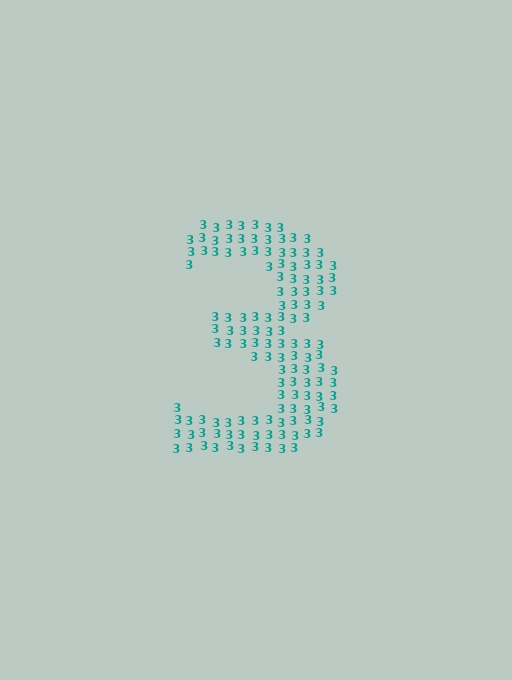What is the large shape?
The large shape is the digit 3.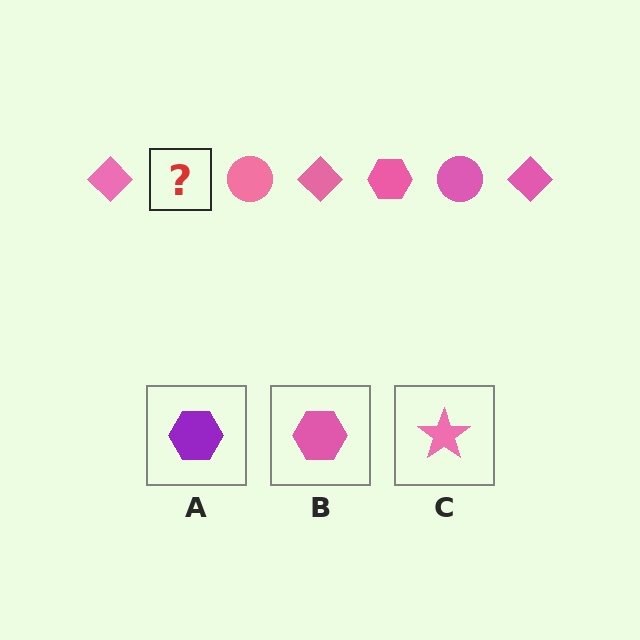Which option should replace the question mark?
Option B.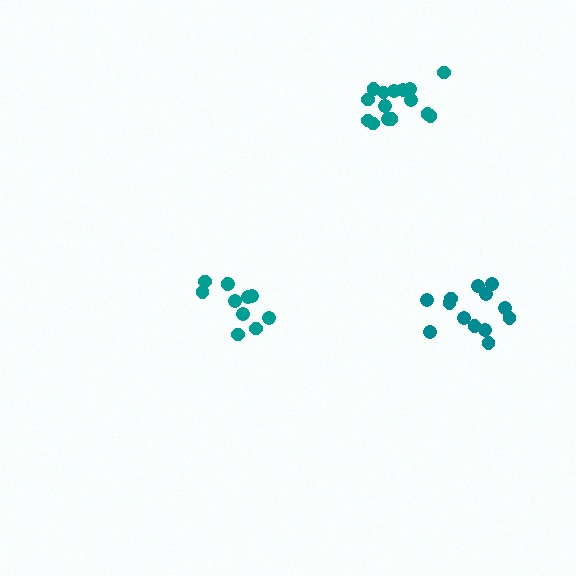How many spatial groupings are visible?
There are 3 spatial groupings.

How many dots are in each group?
Group 1: 15 dots, Group 2: 11 dots, Group 3: 13 dots (39 total).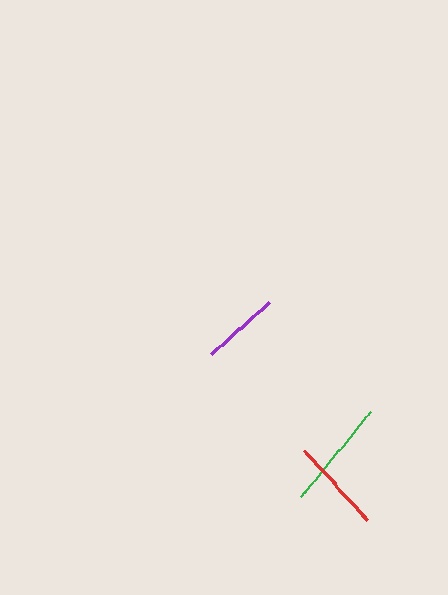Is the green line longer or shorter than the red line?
The green line is longer than the red line.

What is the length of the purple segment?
The purple segment is approximately 77 pixels long.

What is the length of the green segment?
The green segment is approximately 110 pixels long.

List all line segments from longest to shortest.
From longest to shortest: green, red, purple.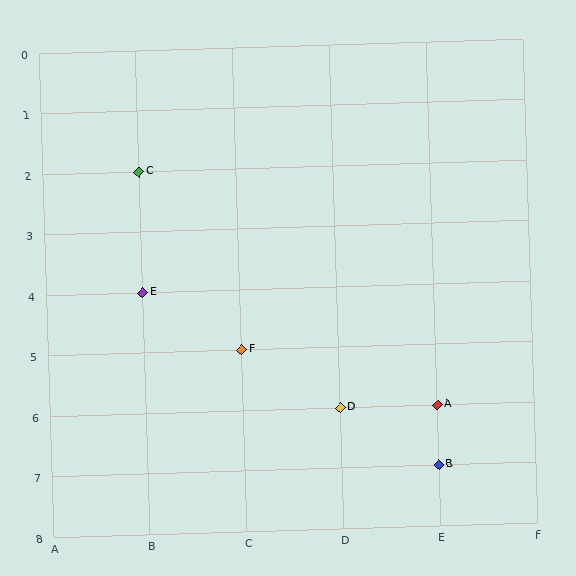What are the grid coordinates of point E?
Point E is at grid coordinates (B, 4).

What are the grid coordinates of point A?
Point A is at grid coordinates (E, 6).